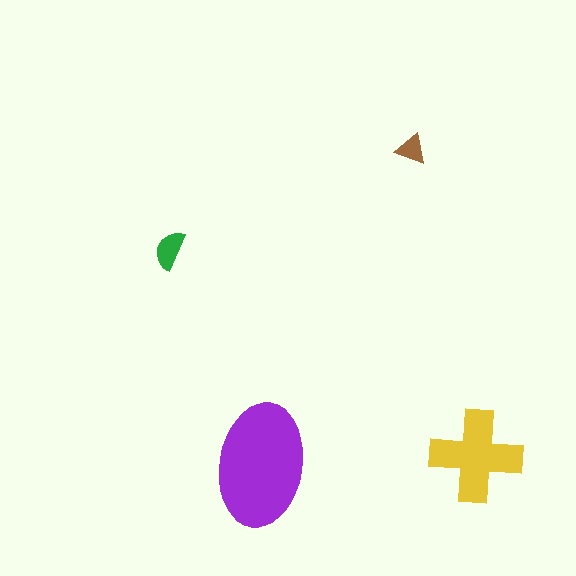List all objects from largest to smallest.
The purple ellipse, the yellow cross, the green semicircle, the brown triangle.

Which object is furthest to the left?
The green semicircle is leftmost.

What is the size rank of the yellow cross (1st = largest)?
2nd.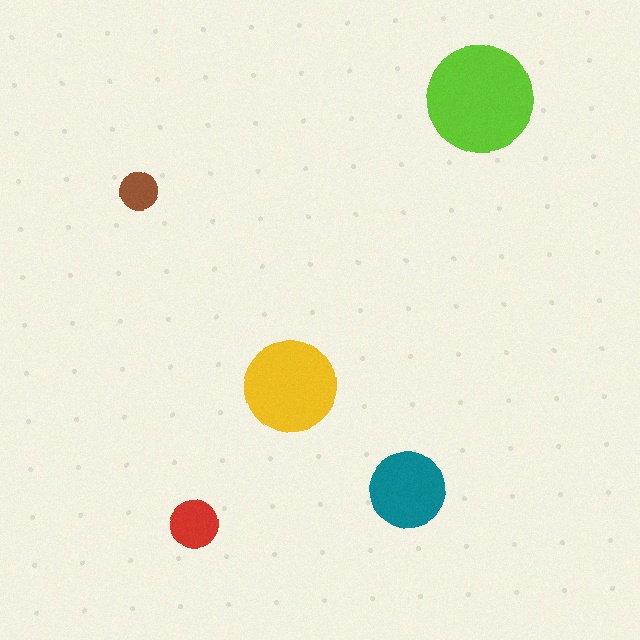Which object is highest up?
The lime circle is topmost.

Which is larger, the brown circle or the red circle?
The red one.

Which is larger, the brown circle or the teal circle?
The teal one.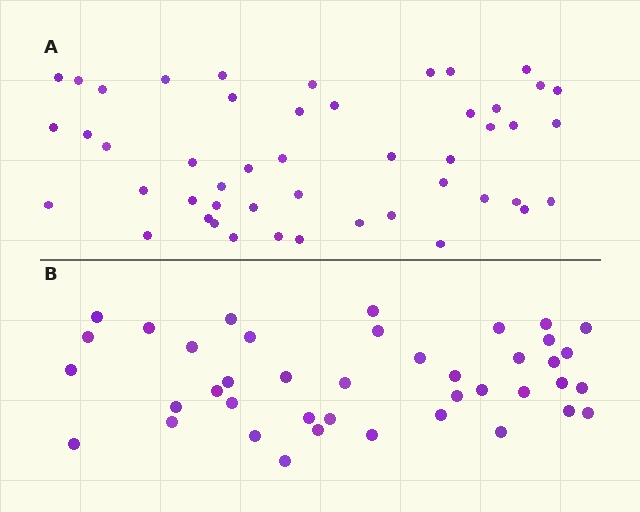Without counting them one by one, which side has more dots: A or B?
Region A (the top region) has more dots.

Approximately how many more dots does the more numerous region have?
Region A has roughly 8 or so more dots than region B.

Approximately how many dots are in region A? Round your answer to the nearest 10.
About 50 dots. (The exact count is 48, which rounds to 50.)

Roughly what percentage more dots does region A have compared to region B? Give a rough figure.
About 15% more.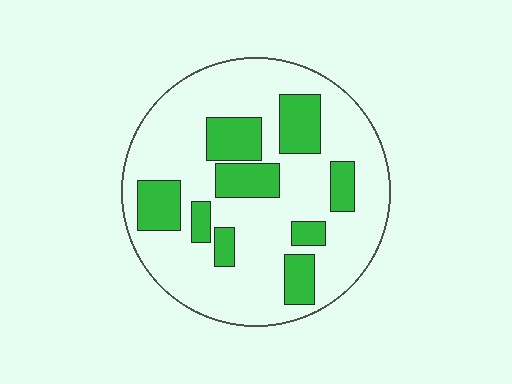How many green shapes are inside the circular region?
9.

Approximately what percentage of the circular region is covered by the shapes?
Approximately 25%.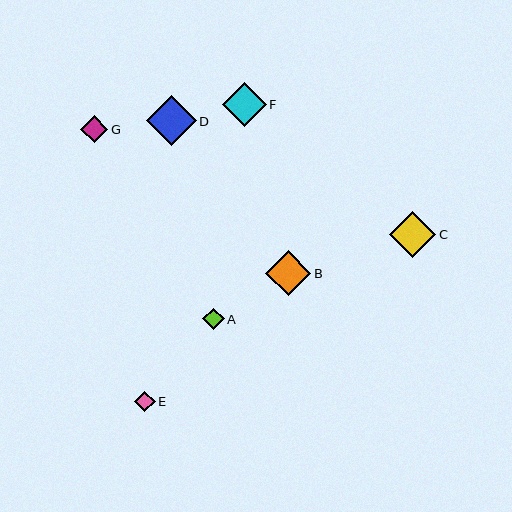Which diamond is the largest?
Diamond D is the largest with a size of approximately 50 pixels.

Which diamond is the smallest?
Diamond E is the smallest with a size of approximately 21 pixels.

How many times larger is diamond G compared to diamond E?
Diamond G is approximately 1.3 times the size of diamond E.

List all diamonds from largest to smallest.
From largest to smallest: D, C, B, F, G, A, E.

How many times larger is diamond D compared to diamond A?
Diamond D is approximately 2.3 times the size of diamond A.